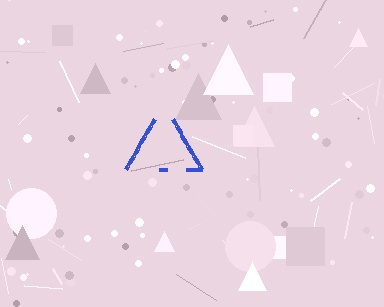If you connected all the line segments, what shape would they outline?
They would outline a triangle.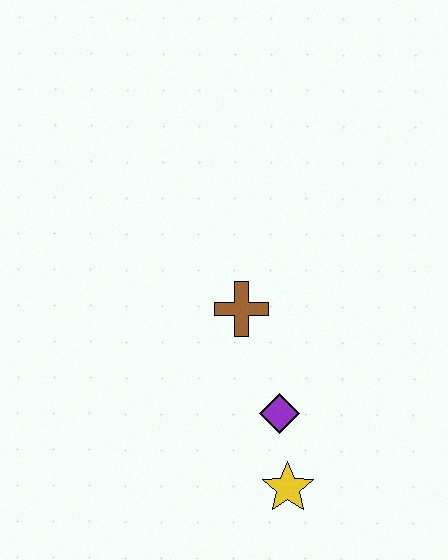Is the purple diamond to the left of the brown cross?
No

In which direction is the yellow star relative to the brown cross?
The yellow star is below the brown cross.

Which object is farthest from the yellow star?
The brown cross is farthest from the yellow star.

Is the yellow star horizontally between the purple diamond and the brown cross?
No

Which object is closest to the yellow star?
The purple diamond is closest to the yellow star.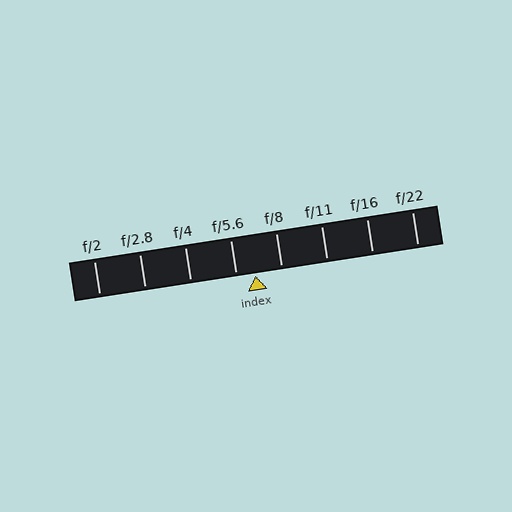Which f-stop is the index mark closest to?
The index mark is closest to f/5.6.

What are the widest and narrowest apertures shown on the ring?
The widest aperture shown is f/2 and the narrowest is f/22.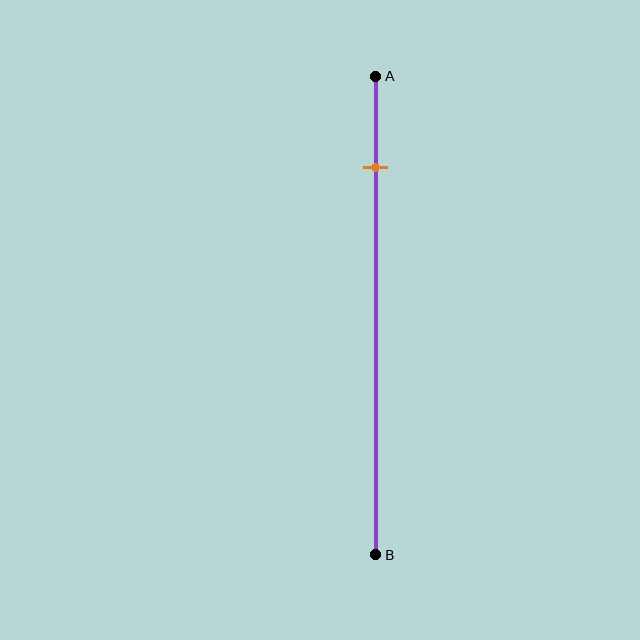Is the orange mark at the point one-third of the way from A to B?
No, the mark is at about 20% from A, not at the 33% one-third point.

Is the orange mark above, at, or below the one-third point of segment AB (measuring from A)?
The orange mark is above the one-third point of segment AB.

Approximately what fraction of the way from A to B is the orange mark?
The orange mark is approximately 20% of the way from A to B.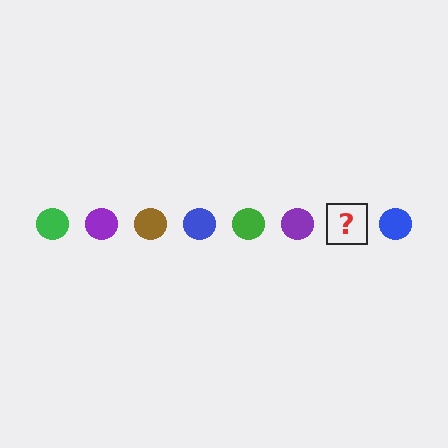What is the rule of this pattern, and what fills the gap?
The rule is that the pattern cycles through green, purple, brown, blue circles. The gap should be filled with a brown circle.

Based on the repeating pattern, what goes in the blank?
The blank should be a brown circle.